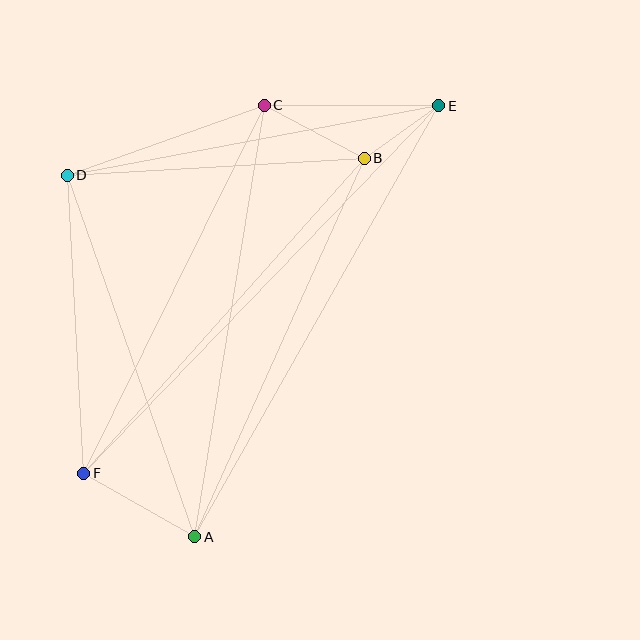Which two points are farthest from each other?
Points E and F are farthest from each other.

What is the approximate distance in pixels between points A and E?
The distance between A and E is approximately 496 pixels.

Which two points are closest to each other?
Points B and E are closest to each other.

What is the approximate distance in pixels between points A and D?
The distance between A and D is approximately 383 pixels.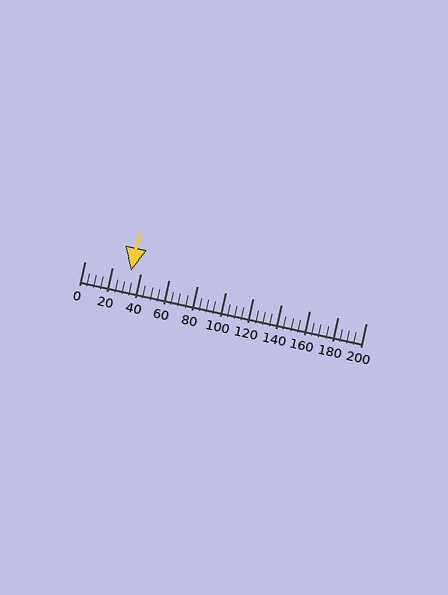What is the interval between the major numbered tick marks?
The major tick marks are spaced 20 units apart.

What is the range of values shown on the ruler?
The ruler shows values from 0 to 200.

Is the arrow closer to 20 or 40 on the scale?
The arrow is closer to 40.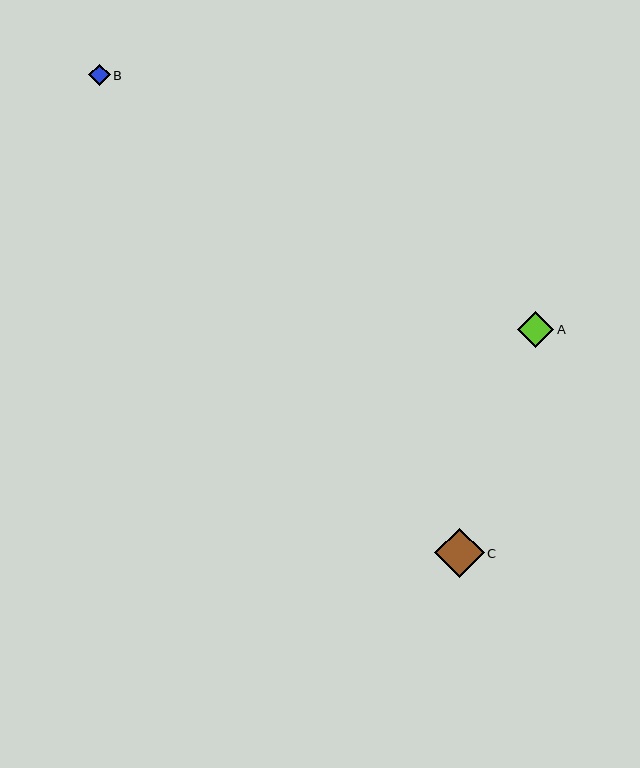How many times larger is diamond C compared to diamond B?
Diamond C is approximately 2.3 times the size of diamond B.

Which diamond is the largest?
Diamond C is the largest with a size of approximately 49 pixels.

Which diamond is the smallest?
Diamond B is the smallest with a size of approximately 21 pixels.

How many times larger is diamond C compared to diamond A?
Diamond C is approximately 1.4 times the size of diamond A.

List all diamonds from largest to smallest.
From largest to smallest: C, A, B.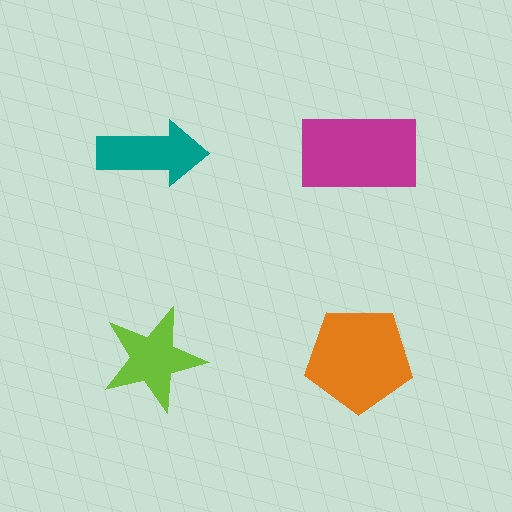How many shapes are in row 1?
2 shapes.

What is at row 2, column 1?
A lime star.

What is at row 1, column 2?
A magenta rectangle.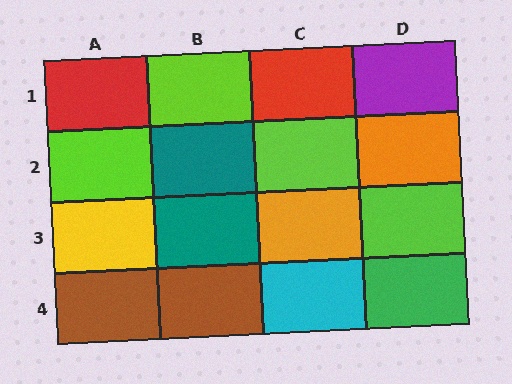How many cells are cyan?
1 cell is cyan.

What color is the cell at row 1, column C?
Red.